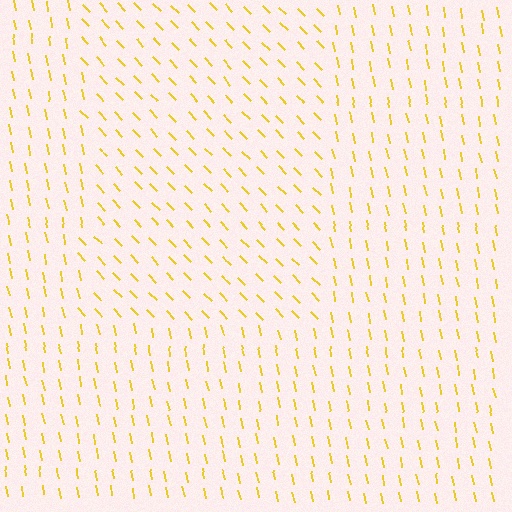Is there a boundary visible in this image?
Yes, there is a texture boundary formed by a change in line orientation.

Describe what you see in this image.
The image is filled with small yellow line segments. A rectangle region in the image has lines oriented differently from the surrounding lines, creating a visible texture boundary.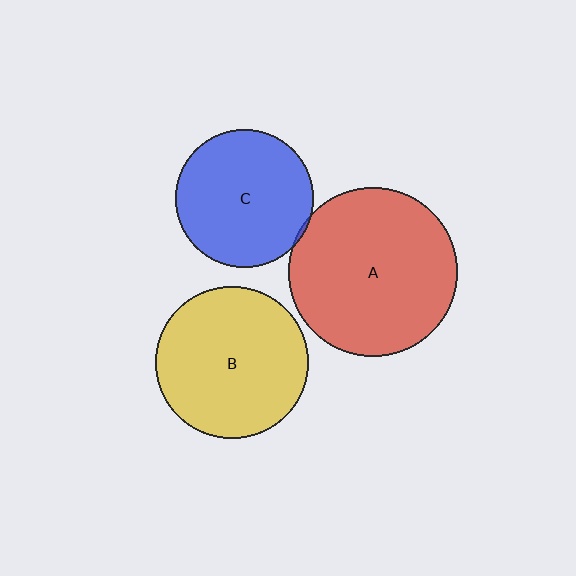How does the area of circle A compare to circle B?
Approximately 1.2 times.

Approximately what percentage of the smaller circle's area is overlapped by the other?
Approximately 5%.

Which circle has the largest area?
Circle A (red).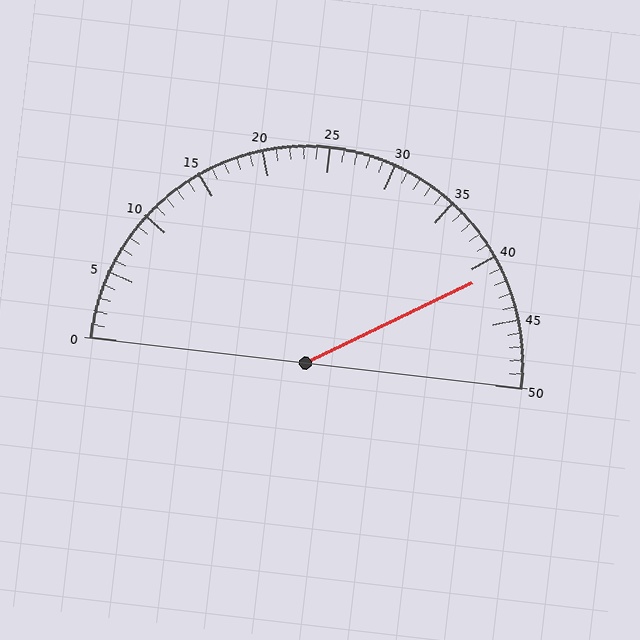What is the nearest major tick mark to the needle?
The nearest major tick mark is 40.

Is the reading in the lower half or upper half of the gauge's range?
The reading is in the upper half of the range (0 to 50).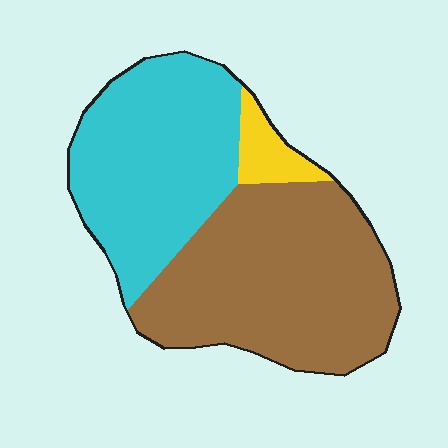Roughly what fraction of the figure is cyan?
Cyan takes up between a quarter and a half of the figure.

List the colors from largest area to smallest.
From largest to smallest: brown, cyan, yellow.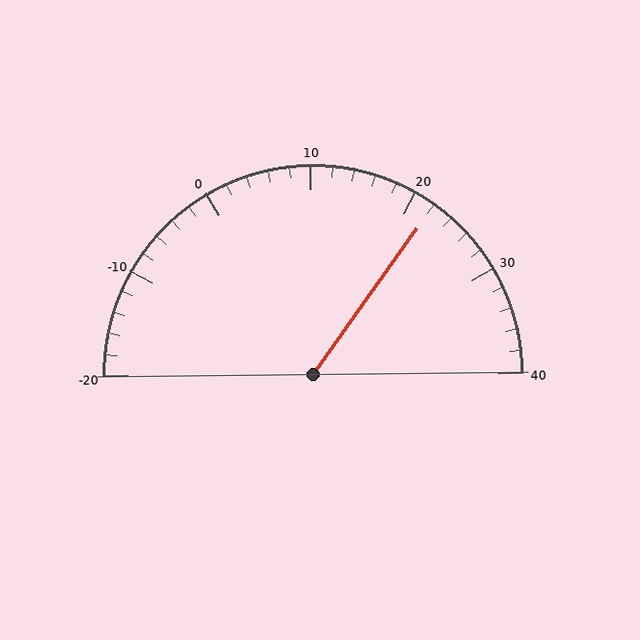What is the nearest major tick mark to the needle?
The nearest major tick mark is 20.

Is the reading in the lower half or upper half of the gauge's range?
The reading is in the upper half of the range (-20 to 40).